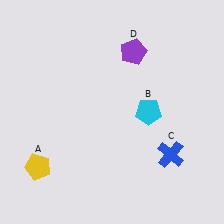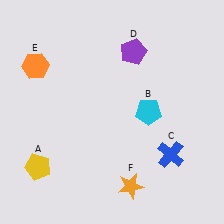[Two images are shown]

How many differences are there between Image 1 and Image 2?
There are 2 differences between the two images.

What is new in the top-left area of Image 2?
An orange hexagon (E) was added in the top-left area of Image 2.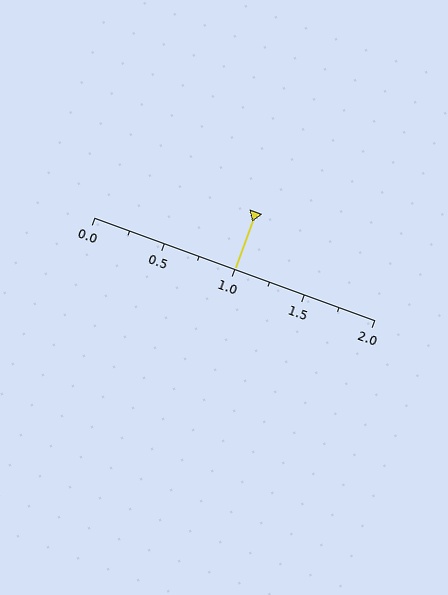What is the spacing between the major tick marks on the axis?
The major ticks are spaced 0.5 apart.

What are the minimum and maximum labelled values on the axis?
The axis runs from 0.0 to 2.0.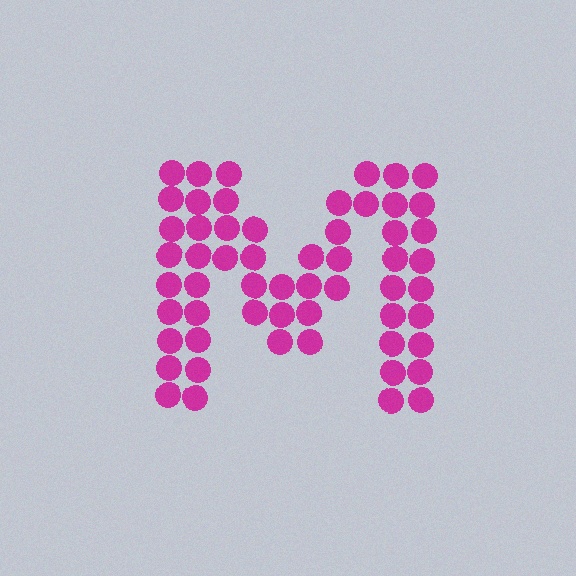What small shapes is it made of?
It is made of small circles.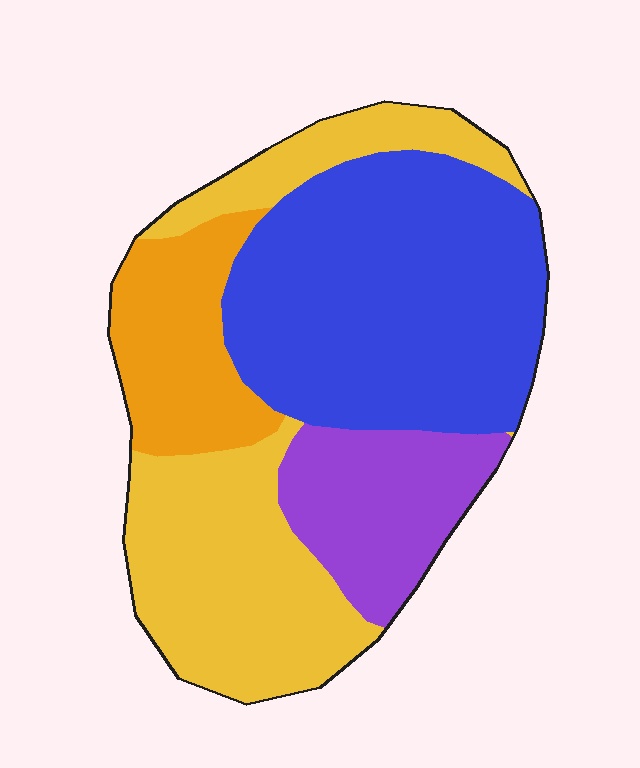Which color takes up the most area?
Blue, at roughly 40%.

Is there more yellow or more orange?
Yellow.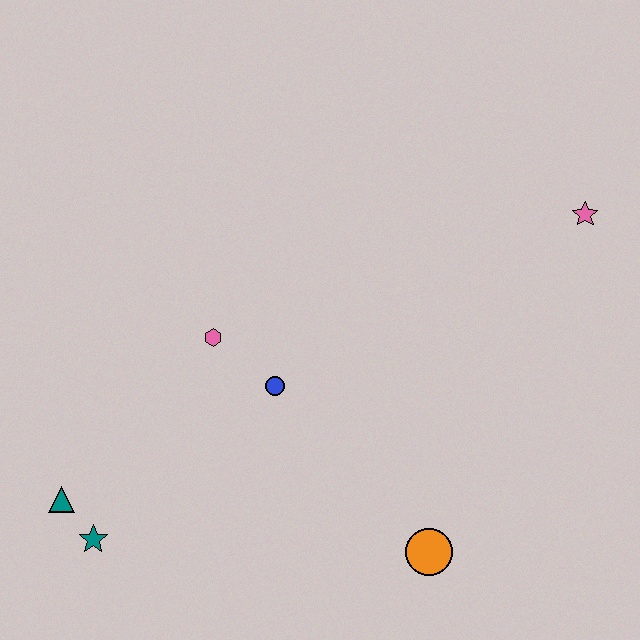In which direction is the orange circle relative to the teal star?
The orange circle is to the right of the teal star.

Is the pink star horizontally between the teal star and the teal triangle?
No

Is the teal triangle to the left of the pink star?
Yes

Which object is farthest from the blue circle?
The pink star is farthest from the blue circle.